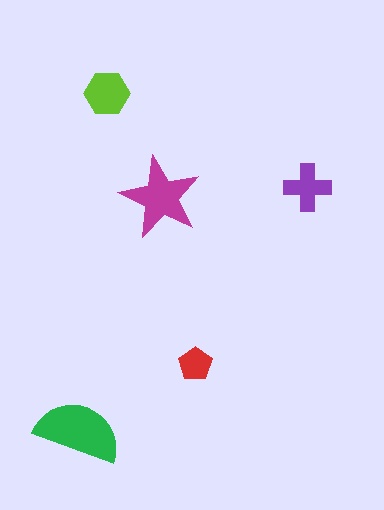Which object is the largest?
The green semicircle.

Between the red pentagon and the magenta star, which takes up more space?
The magenta star.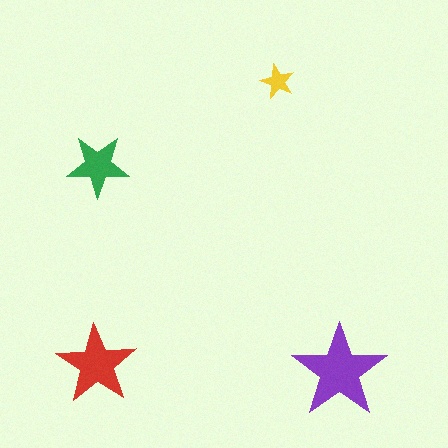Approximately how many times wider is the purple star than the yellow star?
About 3 times wider.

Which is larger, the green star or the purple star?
The purple one.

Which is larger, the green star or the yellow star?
The green one.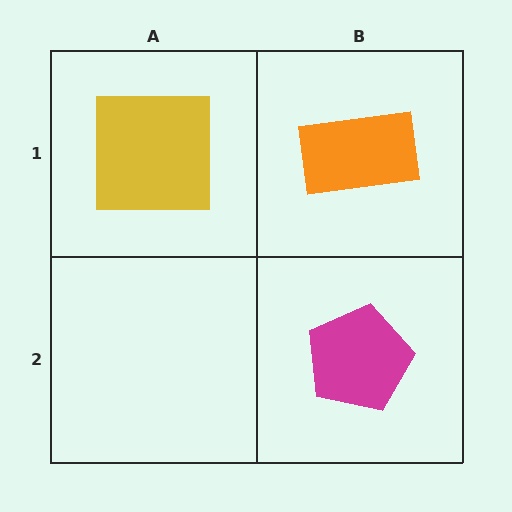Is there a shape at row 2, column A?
No, that cell is empty.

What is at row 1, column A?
A yellow square.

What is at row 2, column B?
A magenta pentagon.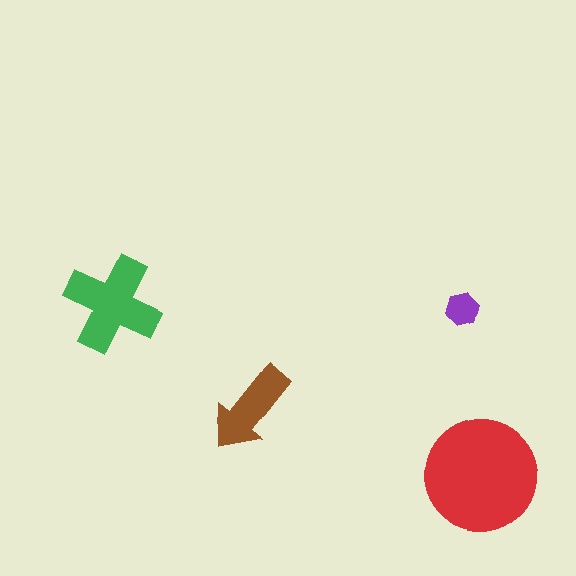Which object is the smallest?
The purple hexagon.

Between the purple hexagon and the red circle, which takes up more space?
The red circle.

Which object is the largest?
The red circle.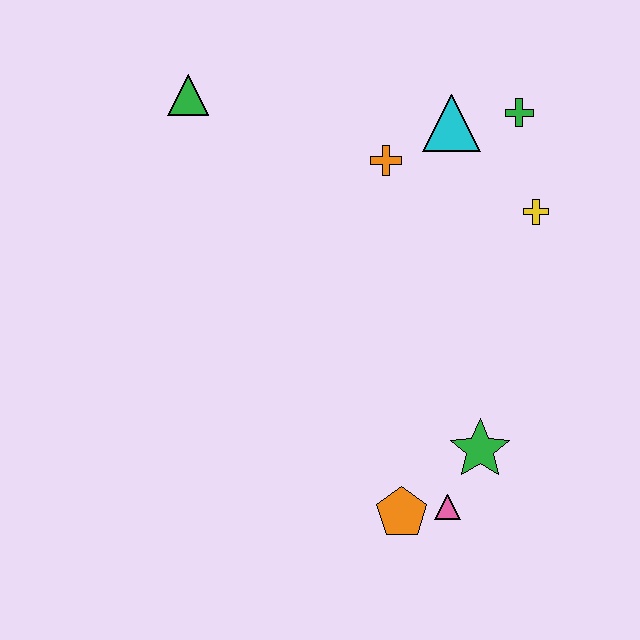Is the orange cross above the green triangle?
No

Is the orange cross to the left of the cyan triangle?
Yes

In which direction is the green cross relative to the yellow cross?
The green cross is above the yellow cross.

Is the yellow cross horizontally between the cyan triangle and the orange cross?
No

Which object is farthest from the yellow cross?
The green triangle is farthest from the yellow cross.